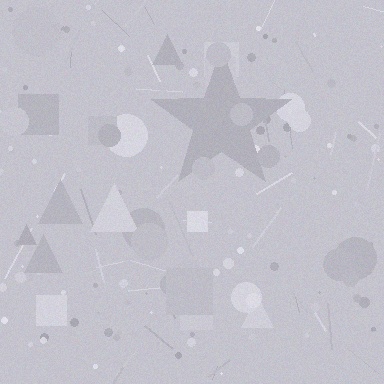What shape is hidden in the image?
A star is hidden in the image.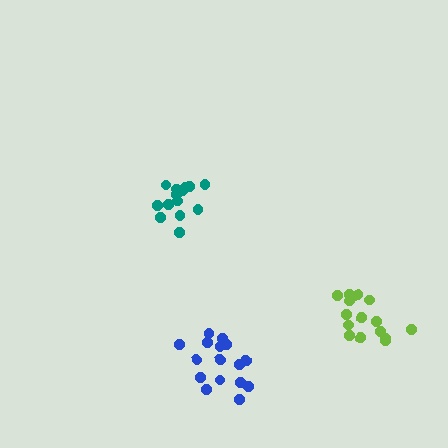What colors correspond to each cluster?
The clusters are colored: teal, blue, lime.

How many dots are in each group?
Group 1: 14 dots, Group 2: 16 dots, Group 3: 15 dots (45 total).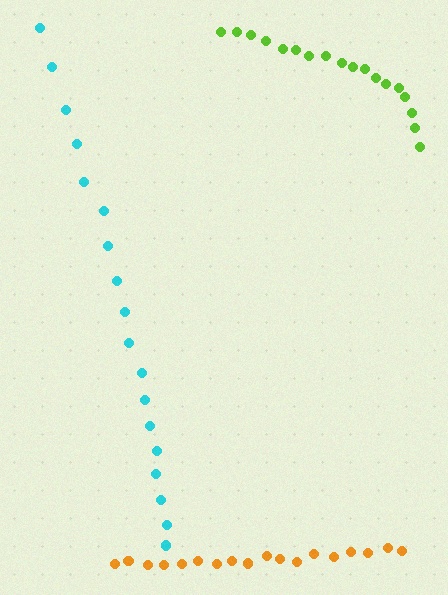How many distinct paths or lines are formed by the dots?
There are 3 distinct paths.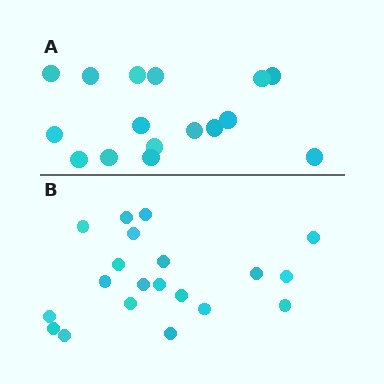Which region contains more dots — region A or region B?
Region B (the bottom region) has more dots.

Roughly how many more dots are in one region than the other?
Region B has about 4 more dots than region A.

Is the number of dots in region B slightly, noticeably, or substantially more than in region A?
Region B has noticeably more, but not dramatically so. The ratio is roughly 1.2 to 1.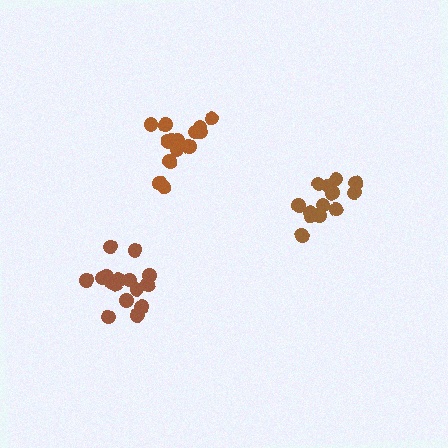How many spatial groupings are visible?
There are 3 spatial groupings.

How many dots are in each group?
Group 1: 14 dots, Group 2: 14 dots, Group 3: 17 dots (45 total).